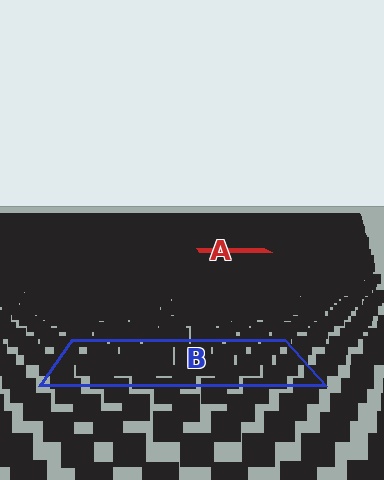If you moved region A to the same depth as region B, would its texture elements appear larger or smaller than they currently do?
They would appear larger. At a closer depth, the same texture elements are projected at a bigger on-screen size.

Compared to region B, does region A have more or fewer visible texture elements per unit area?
Region A has more texture elements per unit area — they are packed more densely because it is farther away.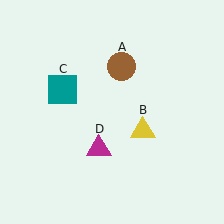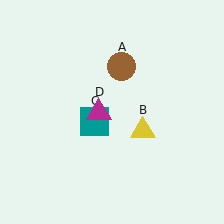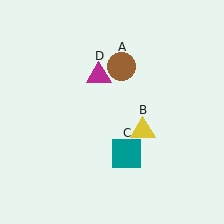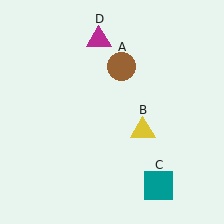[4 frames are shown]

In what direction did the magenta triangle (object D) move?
The magenta triangle (object D) moved up.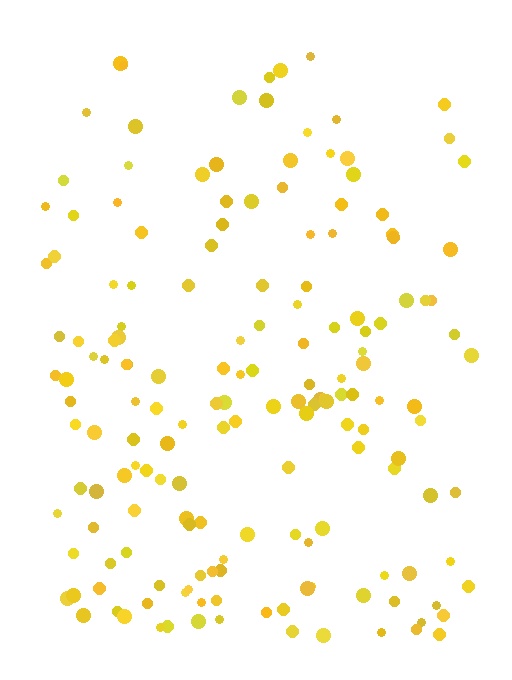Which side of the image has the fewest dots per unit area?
The top.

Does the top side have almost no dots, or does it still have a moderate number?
Still a moderate number, just noticeably fewer than the bottom.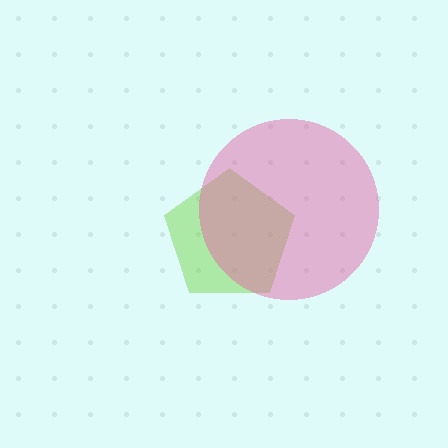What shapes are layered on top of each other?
The layered shapes are: a lime pentagon, a pink circle.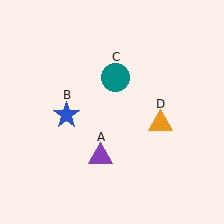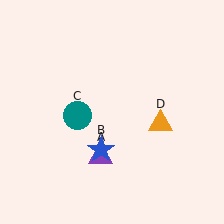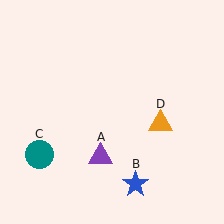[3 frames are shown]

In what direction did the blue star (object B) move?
The blue star (object B) moved down and to the right.